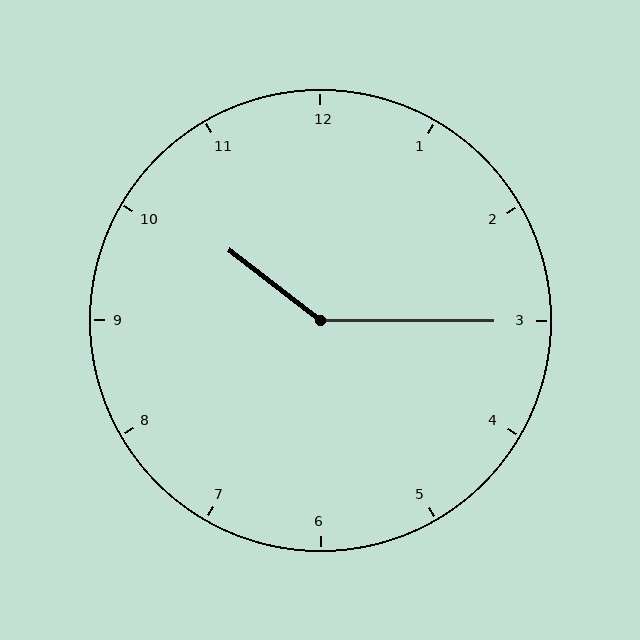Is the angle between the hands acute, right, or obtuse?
It is obtuse.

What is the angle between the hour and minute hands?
Approximately 142 degrees.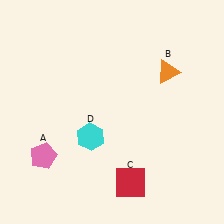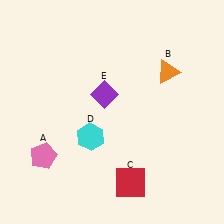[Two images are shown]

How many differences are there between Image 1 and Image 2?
There is 1 difference between the two images.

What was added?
A purple diamond (E) was added in Image 2.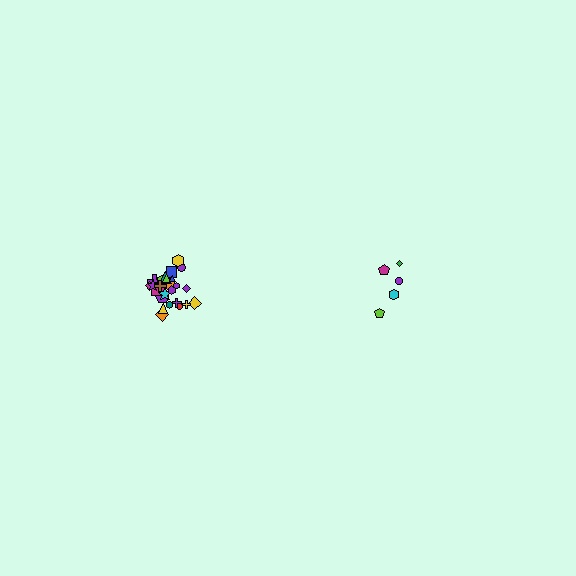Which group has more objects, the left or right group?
The left group.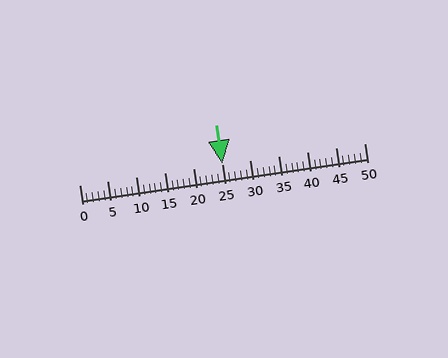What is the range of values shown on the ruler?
The ruler shows values from 0 to 50.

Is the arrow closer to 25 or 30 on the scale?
The arrow is closer to 25.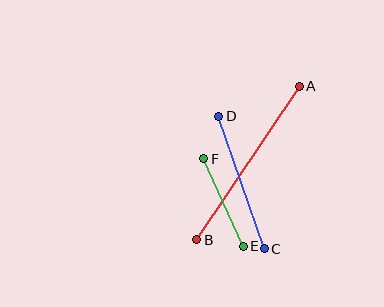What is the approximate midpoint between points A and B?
The midpoint is at approximately (248, 163) pixels.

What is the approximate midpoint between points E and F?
The midpoint is at approximately (223, 203) pixels.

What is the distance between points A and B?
The distance is approximately 184 pixels.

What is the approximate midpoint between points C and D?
The midpoint is at approximately (242, 182) pixels.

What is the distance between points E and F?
The distance is approximately 96 pixels.